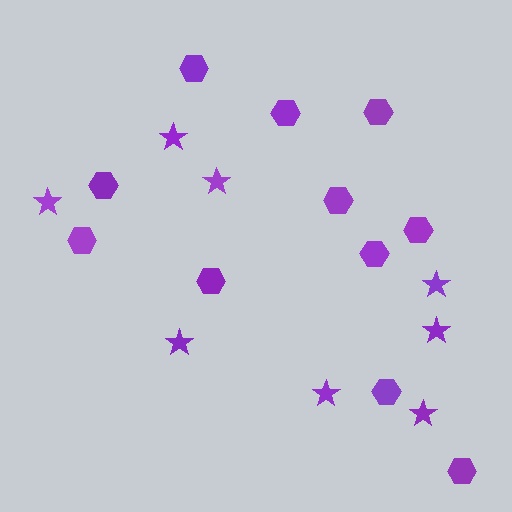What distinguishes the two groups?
There are 2 groups: one group of stars (8) and one group of hexagons (11).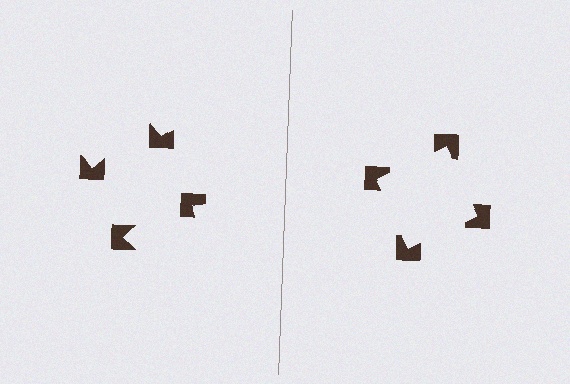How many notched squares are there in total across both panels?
8 — 4 on each side.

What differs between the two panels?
The notched squares are positioned identically on both sides; only the wedge orientations differ. On the right they align to a square; on the left they are misaligned.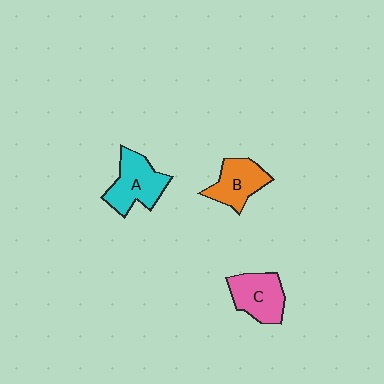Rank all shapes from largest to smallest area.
From largest to smallest: A (cyan), C (pink), B (orange).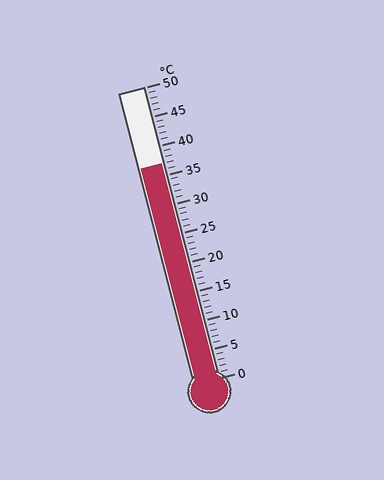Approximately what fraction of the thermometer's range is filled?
The thermometer is filled to approximately 75% of its range.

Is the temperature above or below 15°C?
The temperature is above 15°C.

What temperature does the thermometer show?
The thermometer shows approximately 37°C.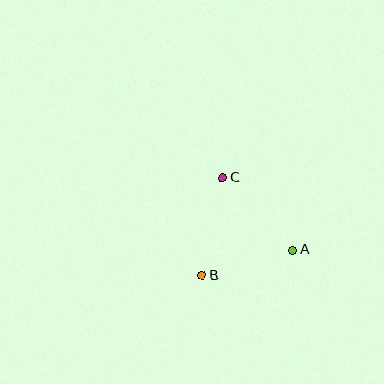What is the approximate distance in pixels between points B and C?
The distance between B and C is approximately 100 pixels.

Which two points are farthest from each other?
Points A and C are farthest from each other.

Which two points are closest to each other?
Points A and B are closest to each other.